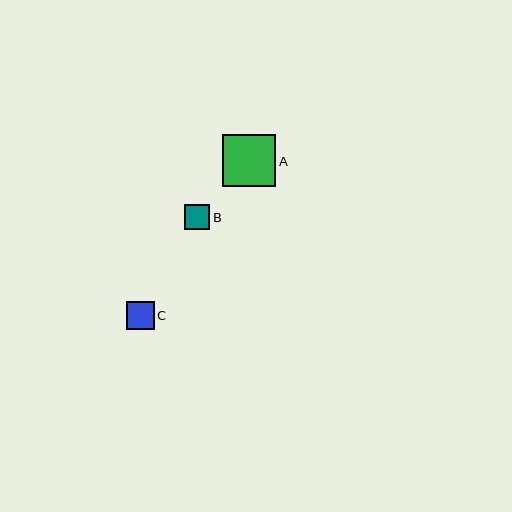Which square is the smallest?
Square B is the smallest with a size of approximately 25 pixels.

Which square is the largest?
Square A is the largest with a size of approximately 53 pixels.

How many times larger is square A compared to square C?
Square A is approximately 1.9 times the size of square C.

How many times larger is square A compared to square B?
Square A is approximately 2.1 times the size of square B.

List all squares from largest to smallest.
From largest to smallest: A, C, B.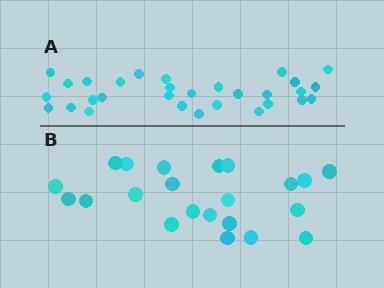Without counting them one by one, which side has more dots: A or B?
Region A (the top region) has more dots.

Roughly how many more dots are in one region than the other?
Region A has roughly 8 or so more dots than region B.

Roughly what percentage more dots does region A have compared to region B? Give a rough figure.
About 35% more.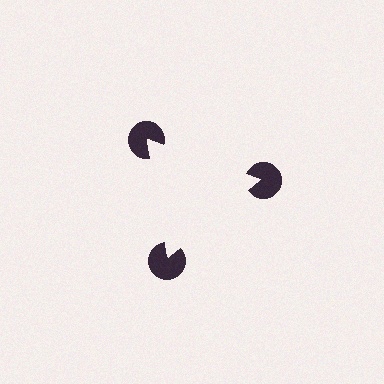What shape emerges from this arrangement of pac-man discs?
An illusory triangle — its edges are inferred from the aligned wedge cuts in the pac-man discs, not physically drawn.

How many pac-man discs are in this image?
There are 3 — one at each vertex of the illusory triangle.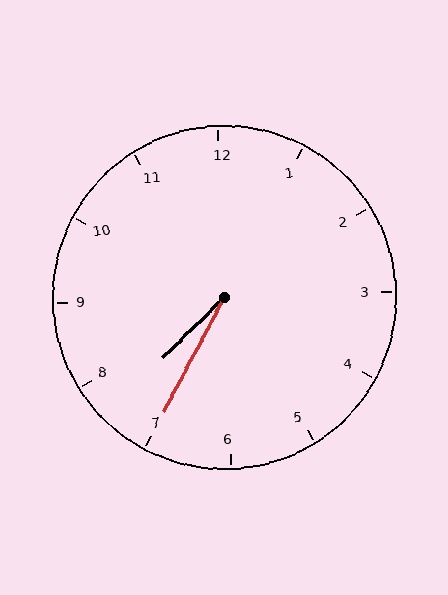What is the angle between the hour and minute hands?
Approximately 18 degrees.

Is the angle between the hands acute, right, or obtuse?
It is acute.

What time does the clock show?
7:35.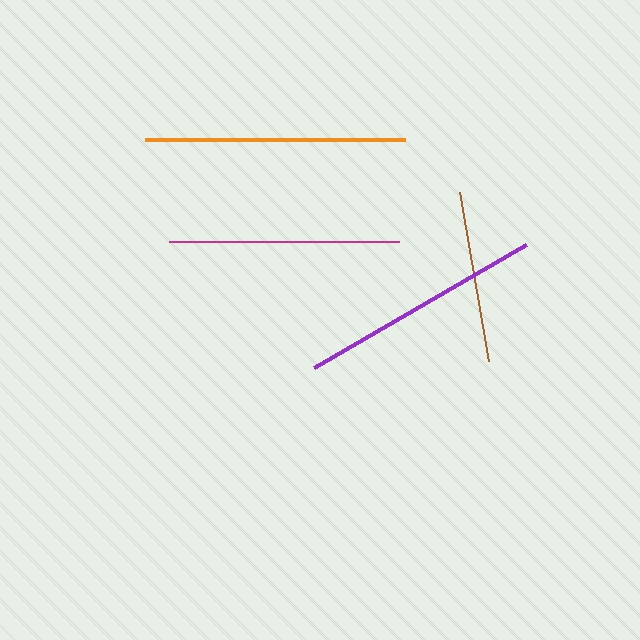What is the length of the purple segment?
The purple segment is approximately 245 pixels long.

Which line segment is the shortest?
The brown line is the shortest at approximately 172 pixels.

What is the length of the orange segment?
The orange segment is approximately 260 pixels long.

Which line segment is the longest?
The orange line is the longest at approximately 260 pixels.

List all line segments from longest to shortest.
From longest to shortest: orange, purple, magenta, brown.